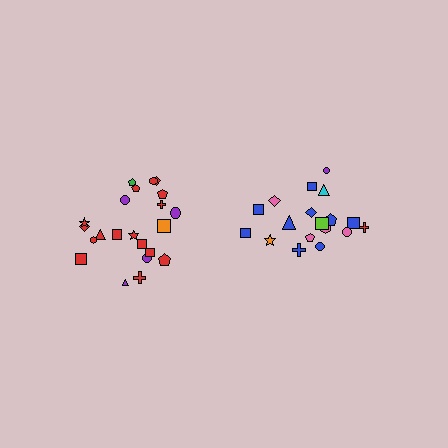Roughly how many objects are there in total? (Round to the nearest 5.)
Roughly 40 objects in total.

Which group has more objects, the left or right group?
The left group.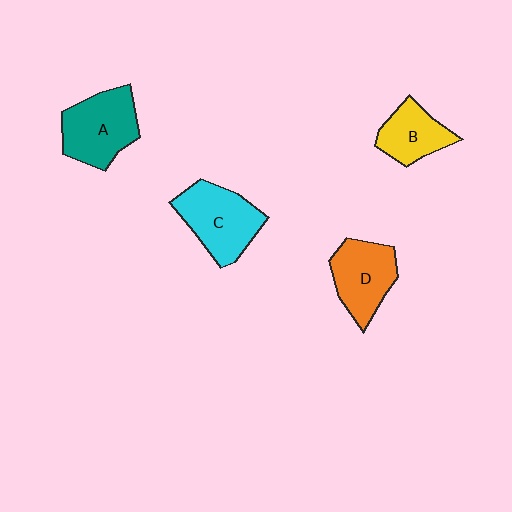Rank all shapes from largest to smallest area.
From largest to smallest: C (cyan), A (teal), D (orange), B (yellow).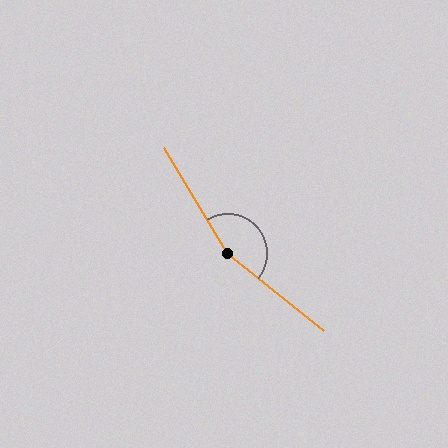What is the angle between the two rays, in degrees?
Approximately 160 degrees.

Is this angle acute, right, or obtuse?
It is obtuse.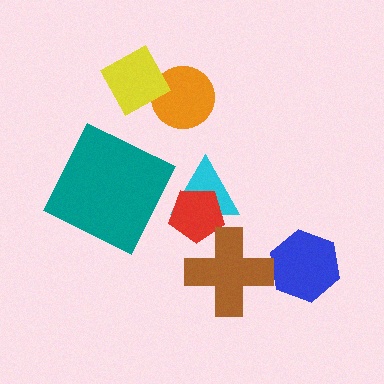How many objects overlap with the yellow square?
1 object overlaps with the yellow square.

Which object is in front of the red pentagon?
The brown cross is in front of the red pentagon.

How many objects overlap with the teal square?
0 objects overlap with the teal square.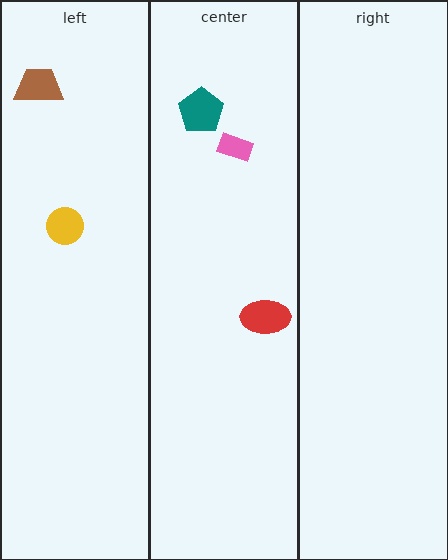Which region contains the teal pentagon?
The center region.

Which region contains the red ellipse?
The center region.